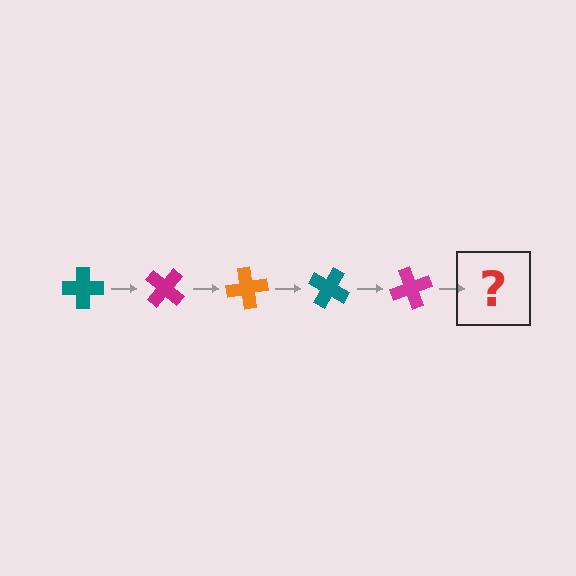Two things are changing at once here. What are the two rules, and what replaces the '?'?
The two rules are that it rotates 40 degrees each step and the color cycles through teal, magenta, and orange. The '?' should be an orange cross, rotated 200 degrees from the start.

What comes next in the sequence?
The next element should be an orange cross, rotated 200 degrees from the start.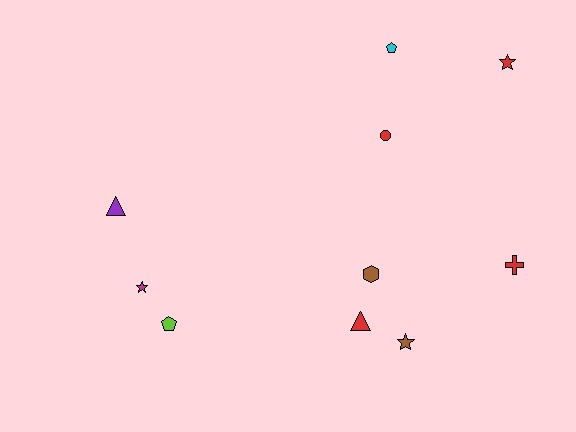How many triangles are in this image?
There are 2 triangles.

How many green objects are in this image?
There are no green objects.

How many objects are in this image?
There are 10 objects.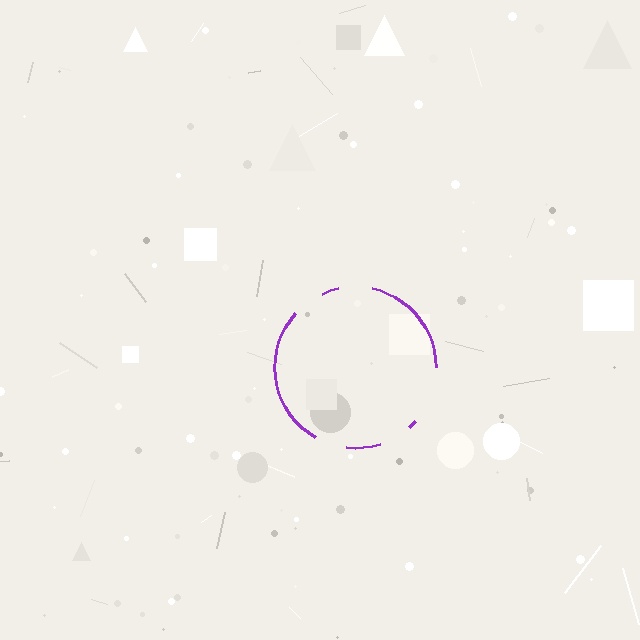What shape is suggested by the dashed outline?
The dashed outline suggests a circle.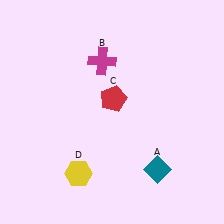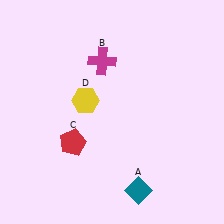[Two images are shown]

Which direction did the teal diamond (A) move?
The teal diamond (A) moved down.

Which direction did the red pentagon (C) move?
The red pentagon (C) moved down.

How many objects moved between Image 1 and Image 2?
3 objects moved between the two images.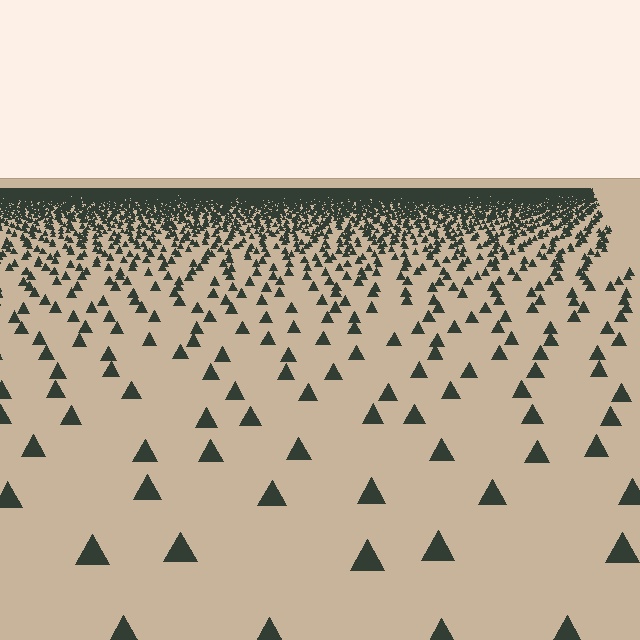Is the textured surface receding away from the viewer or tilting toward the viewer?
The surface is receding away from the viewer. Texture elements get smaller and denser toward the top.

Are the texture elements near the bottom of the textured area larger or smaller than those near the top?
Larger. Near the bottom, elements are closer to the viewer and appear at a bigger on-screen size.